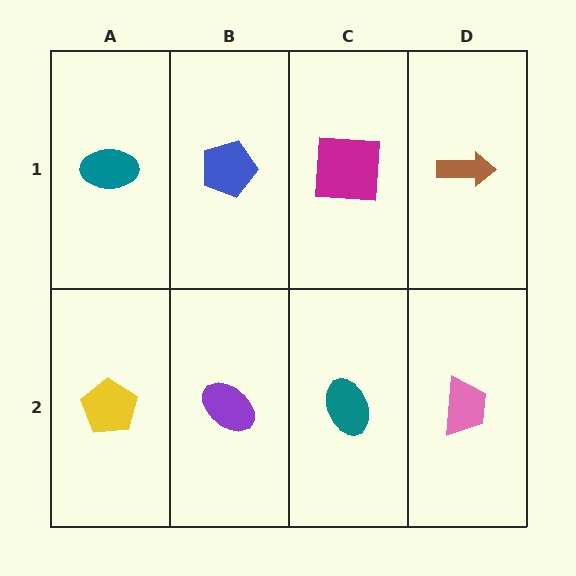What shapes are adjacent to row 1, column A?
A yellow pentagon (row 2, column A), a blue pentagon (row 1, column B).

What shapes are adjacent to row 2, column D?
A brown arrow (row 1, column D), a teal ellipse (row 2, column C).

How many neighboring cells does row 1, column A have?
2.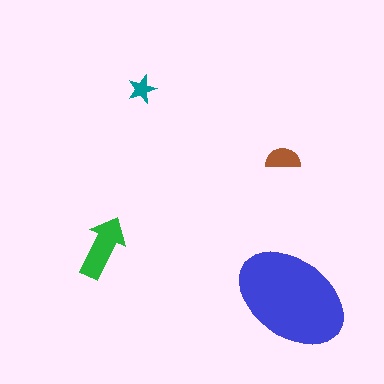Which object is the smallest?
The teal star.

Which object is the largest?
The blue ellipse.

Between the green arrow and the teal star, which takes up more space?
The green arrow.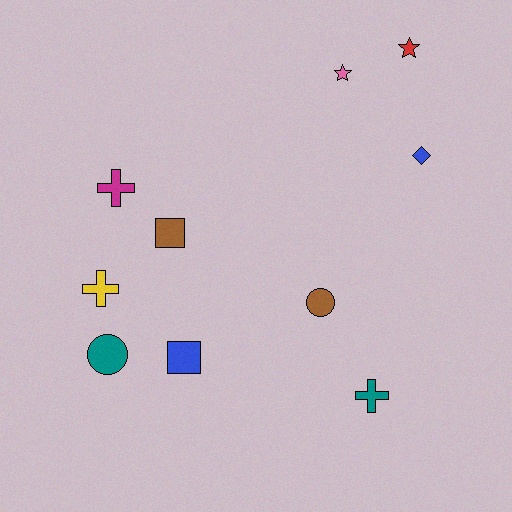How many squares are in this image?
There are 2 squares.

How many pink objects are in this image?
There is 1 pink object.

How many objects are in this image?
There are 10 objects.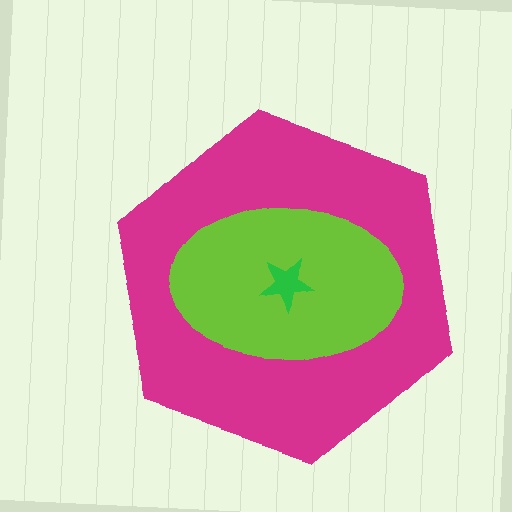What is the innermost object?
The green star.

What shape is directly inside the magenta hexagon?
The lime ellipse.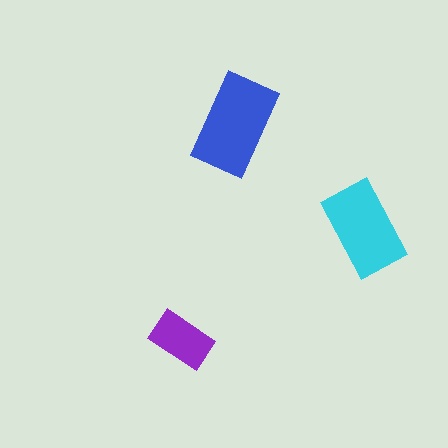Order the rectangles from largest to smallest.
the blue one, the cyan one, the purple one.